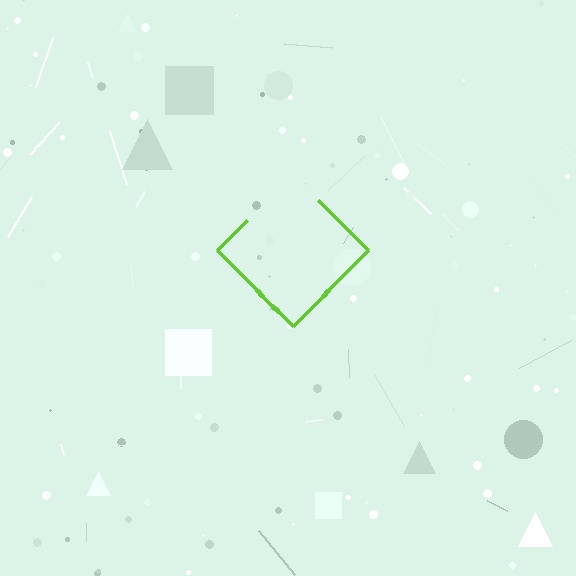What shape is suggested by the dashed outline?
The dashed outline suggests a diamond.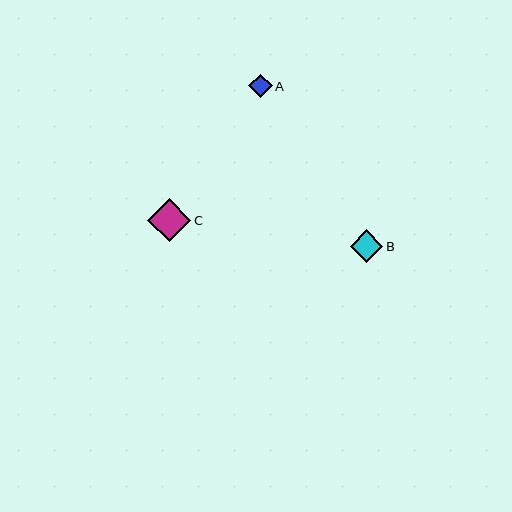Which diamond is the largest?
Diamond C is the largest with a size of approximately 43 pixels.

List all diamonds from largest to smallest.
From largest to smallest: C, B, A.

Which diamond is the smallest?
Diamond A is the smallest with a size of approximately 24 pixels.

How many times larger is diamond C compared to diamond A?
Diamond C is approximately 1.8 times the size of diamond A.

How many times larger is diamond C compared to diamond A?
Diamond C is approximately 1.8 times the size of diamond A.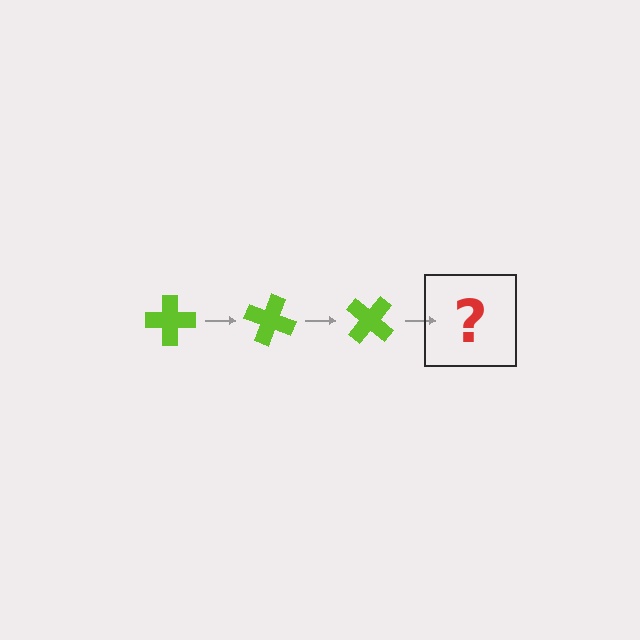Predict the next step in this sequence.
The next step is a lime cross rotated 60 degrees.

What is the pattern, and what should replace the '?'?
The pattern is that the cross rotates 20 degrees each step. The '?' should be a lime cross rotated 60 degrees.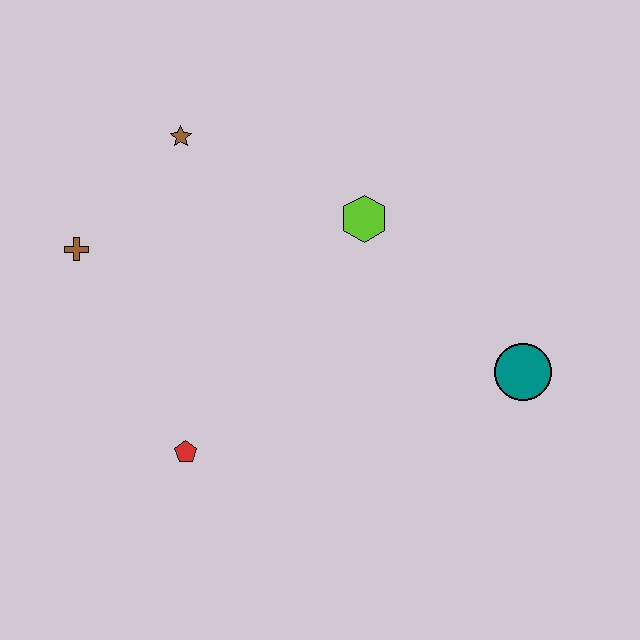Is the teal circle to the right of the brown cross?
Yes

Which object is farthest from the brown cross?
The teal circle is farthest from the brown cross.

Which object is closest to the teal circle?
The lime hexagon is closest to the teal circle.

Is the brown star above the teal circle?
Yes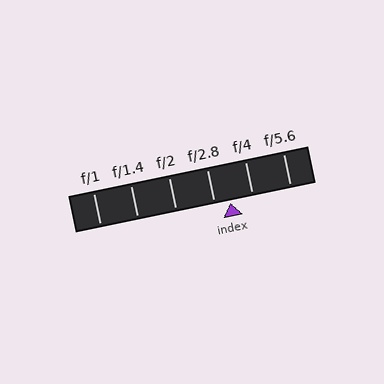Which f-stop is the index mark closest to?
The index mark is closest to f/2.8.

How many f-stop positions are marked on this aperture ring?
There are 6 f-stop positions marked.